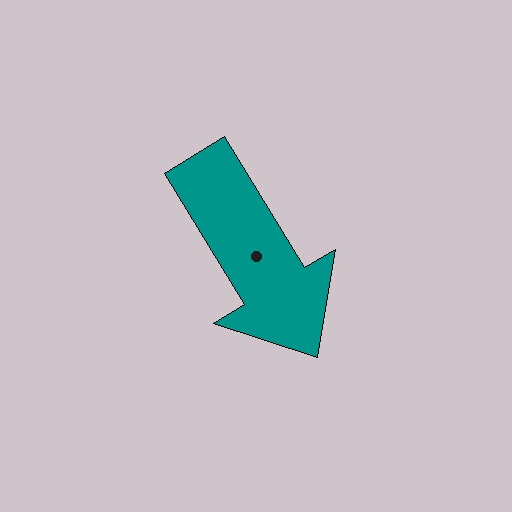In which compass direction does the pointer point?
Southeast.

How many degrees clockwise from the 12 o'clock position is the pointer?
Approximately 149 degrees.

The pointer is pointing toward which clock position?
Roughly 5 o'clock.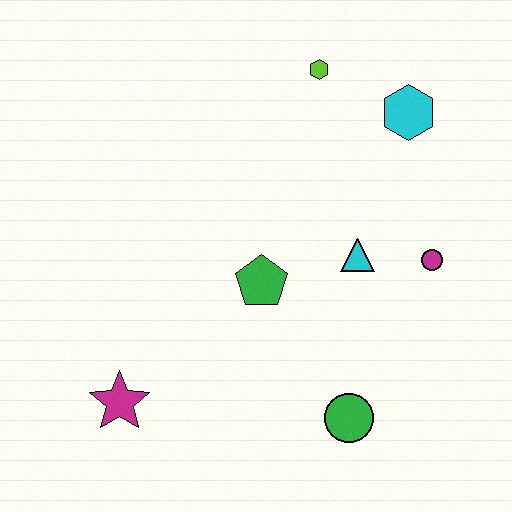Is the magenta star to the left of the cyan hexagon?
Yes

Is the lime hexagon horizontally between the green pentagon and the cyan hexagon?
Yes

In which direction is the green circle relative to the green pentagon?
The green circle is below the green pentagon.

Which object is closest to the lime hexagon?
The cyan hexagon is closest to the lime hexagon.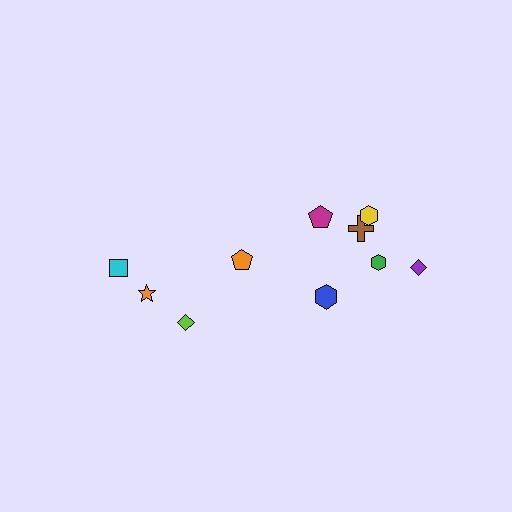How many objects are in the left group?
There are 4 objects.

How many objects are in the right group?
There are 6 objects.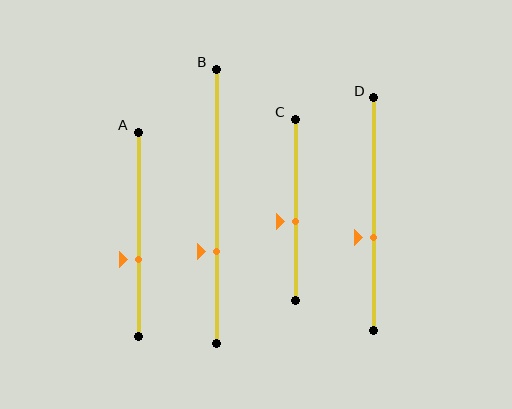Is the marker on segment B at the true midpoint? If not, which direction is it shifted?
No, the marker on segment B is shifted downward by about 17% of the segment length.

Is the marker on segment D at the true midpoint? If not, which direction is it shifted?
No, the marker on segment D is shifted downward by about 10% of the segment length.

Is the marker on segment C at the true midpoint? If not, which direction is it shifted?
No, the marker on segment C is shifted downward by about 7% of the segment length.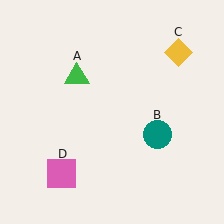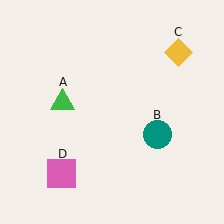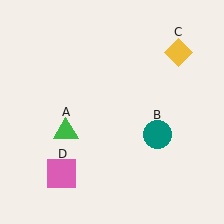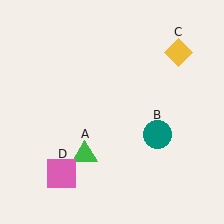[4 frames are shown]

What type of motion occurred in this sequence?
The green triangle (object A) rotated counterclockwise around the center of the scene.